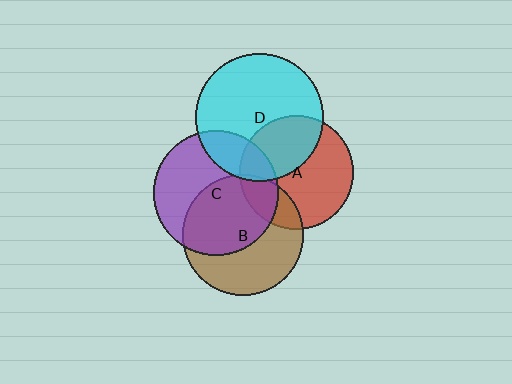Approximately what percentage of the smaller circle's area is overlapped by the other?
Approximately 20%.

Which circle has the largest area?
Circle D (cyan).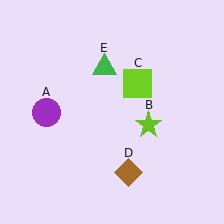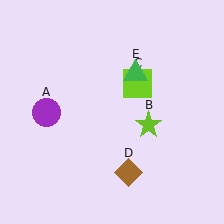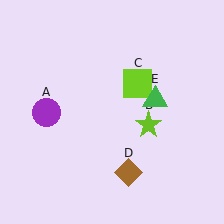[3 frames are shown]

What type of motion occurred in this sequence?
The green triangle (object E) rotated clockwise around the center of the scene.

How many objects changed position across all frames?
1 object changed position: green triangle (object E).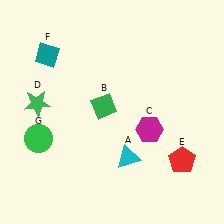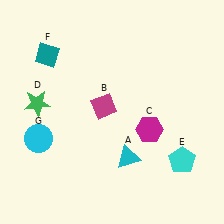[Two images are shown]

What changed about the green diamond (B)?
In Image 1, B is green. In Image 2, it changed to magenta.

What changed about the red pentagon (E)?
In Image 1, E is red. In Image 2, it changed to cyan.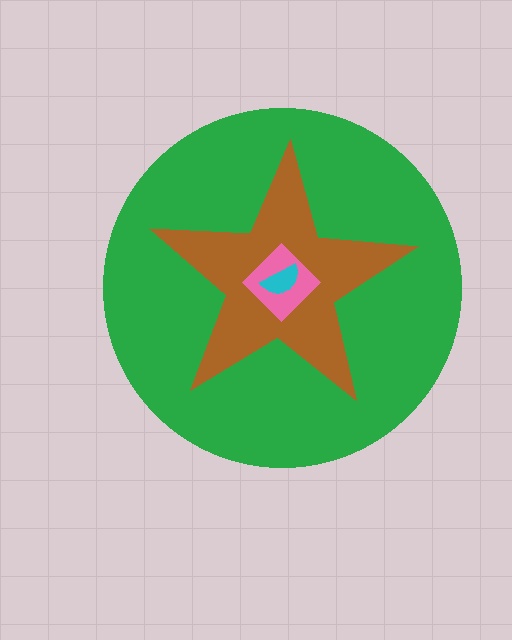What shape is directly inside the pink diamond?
The cyan semicircle.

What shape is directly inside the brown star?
The pink diamond.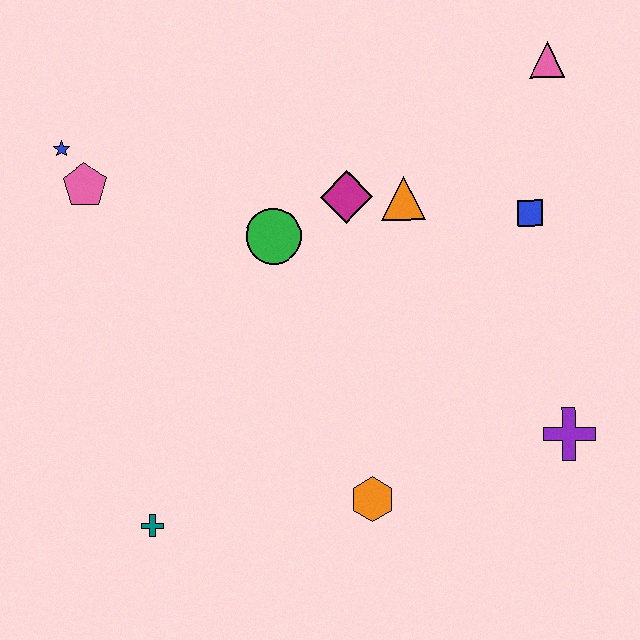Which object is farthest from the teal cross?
The pink triangle is farthest from the teal cross.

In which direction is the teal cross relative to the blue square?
The teal cross is to the left of the blue square.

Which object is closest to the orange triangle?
The magenta diamond is closest to the orange triangle.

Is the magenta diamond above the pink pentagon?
No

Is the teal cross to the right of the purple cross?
No